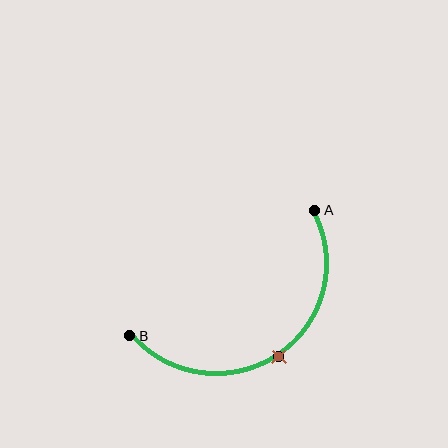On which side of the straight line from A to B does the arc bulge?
The arc bulges below and to the right of the straight line connecting A and B.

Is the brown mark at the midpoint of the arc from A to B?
Yes. The brown mark lies on the arc at equal arc-length from both A and B — it is the arc midpoint.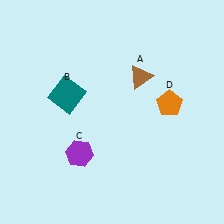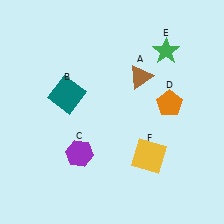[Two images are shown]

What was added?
A green star (E), a yellow square (F) were added in Image 2.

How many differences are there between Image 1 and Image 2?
There are 2 differences between the two images.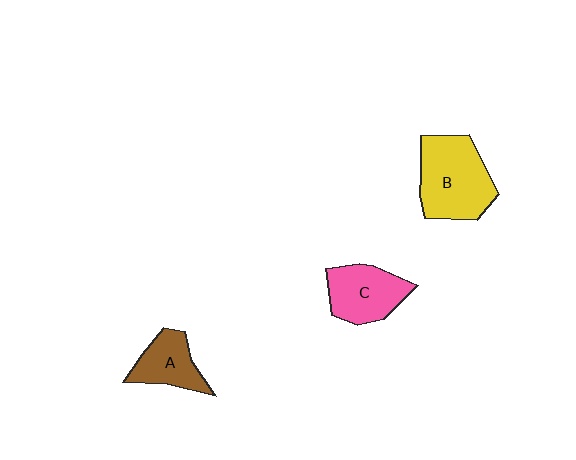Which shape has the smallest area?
Shape A (brown).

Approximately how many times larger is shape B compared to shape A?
Approximately 1.7 times.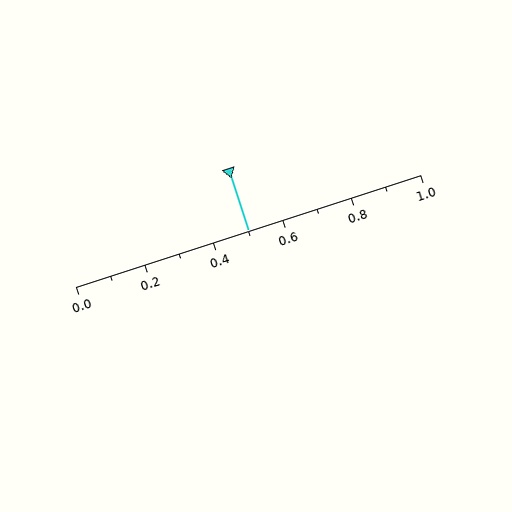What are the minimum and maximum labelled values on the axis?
The axis runs from 0.0 to 1.0.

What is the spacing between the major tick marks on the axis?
The major ticks are spaced 0.2 apart.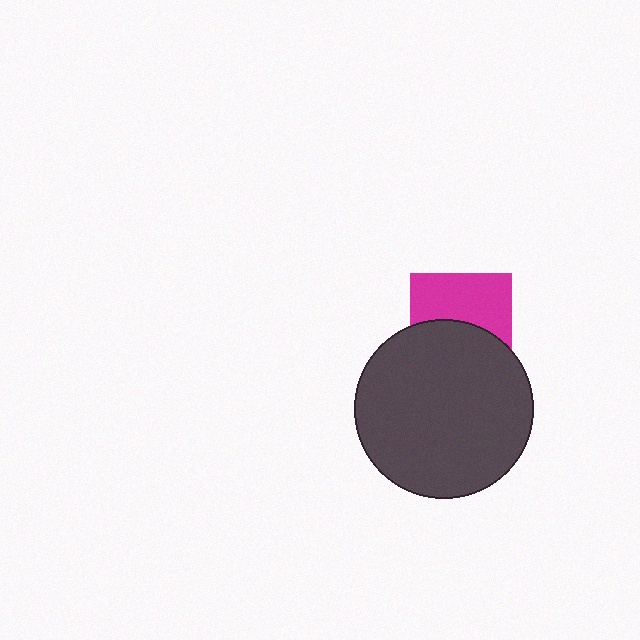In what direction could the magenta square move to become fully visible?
The magenta square could move up. That would shift it out from behind the dark gray circle entirely.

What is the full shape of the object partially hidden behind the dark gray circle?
The partially hidden object is a magenta square.